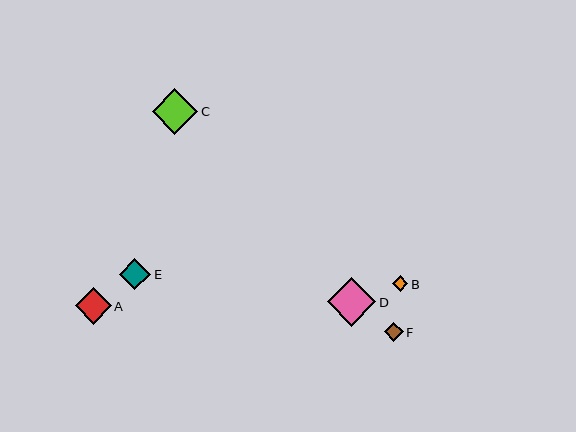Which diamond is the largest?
Diamond D is the largest with a size of approximately 48 pixels.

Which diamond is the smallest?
Diamond B is the smallest with a size of approximately 15 pixels.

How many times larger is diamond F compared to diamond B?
Diamond F is approximately 1.3 times the size of diamond B.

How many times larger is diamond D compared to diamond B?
Diamond D is approximately 3.2 times the size of diamond B.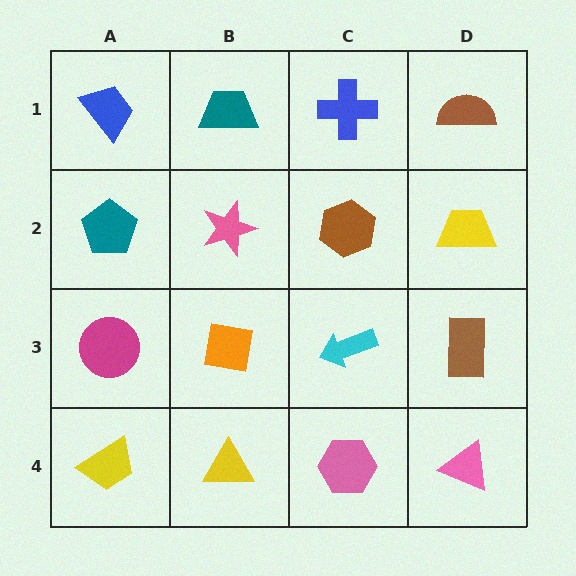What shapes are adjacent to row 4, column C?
A cyan arrow (row 3, column C), a yellow triangle (row 4, column B), a pink triangle (row 4, column D).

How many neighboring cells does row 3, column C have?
4.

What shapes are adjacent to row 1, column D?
A yellow trapezoid (row 2, column D), a blue cross (row 1, column C).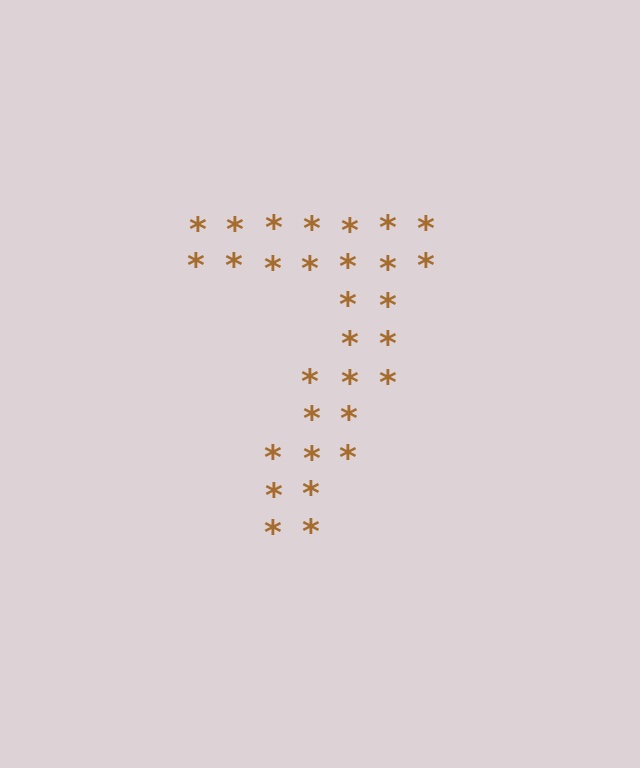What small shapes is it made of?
It is made of small asterisks.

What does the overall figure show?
The overall figure shows the digit 7.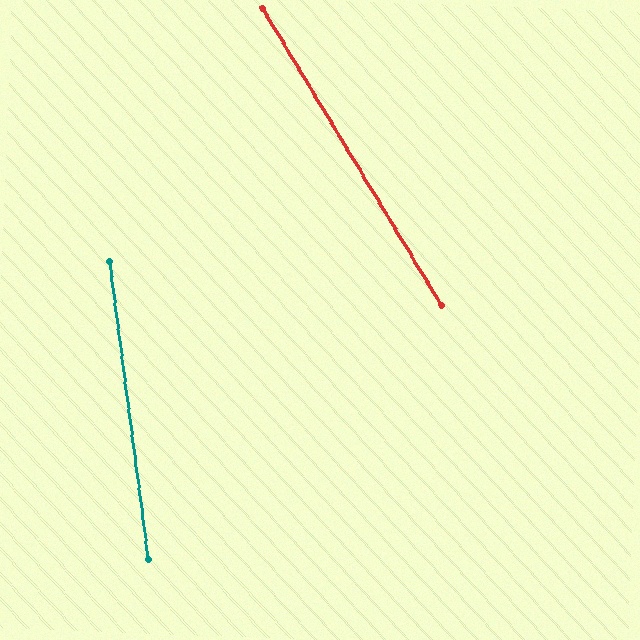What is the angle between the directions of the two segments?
Approximately 24 degrees.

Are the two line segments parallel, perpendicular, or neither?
Neither parallel nor perpendicular — they differ by about 24°.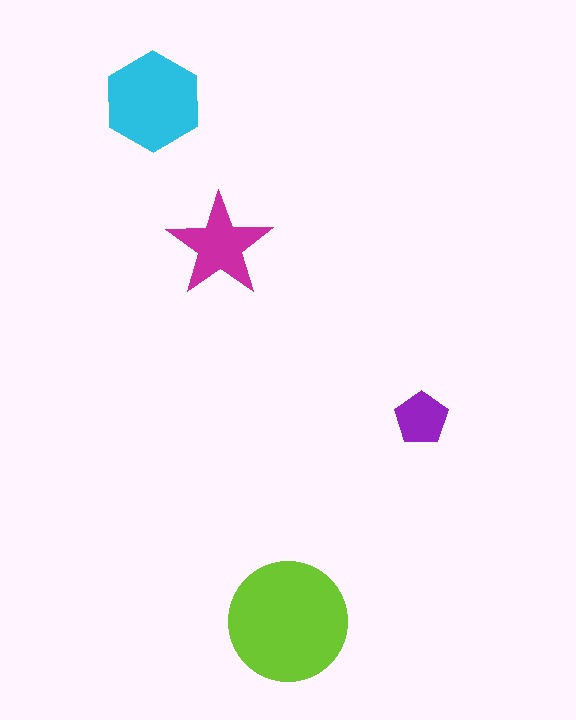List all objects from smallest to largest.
The purple pentagon, the magenta star, the cyan hexagon, the lime circle.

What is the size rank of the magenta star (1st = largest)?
3rd.